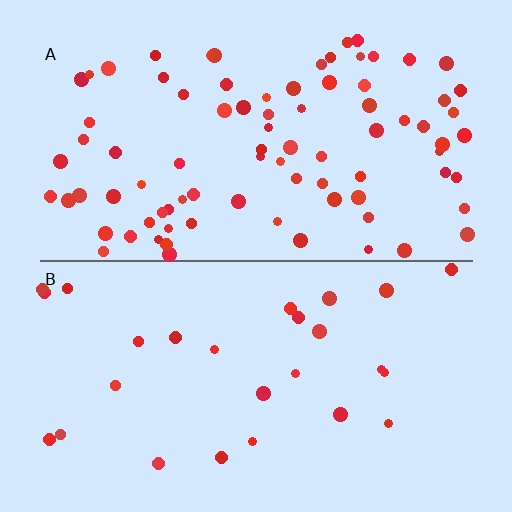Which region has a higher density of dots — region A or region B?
A (the top).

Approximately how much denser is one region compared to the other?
Approximately 3.2× — region A over region B.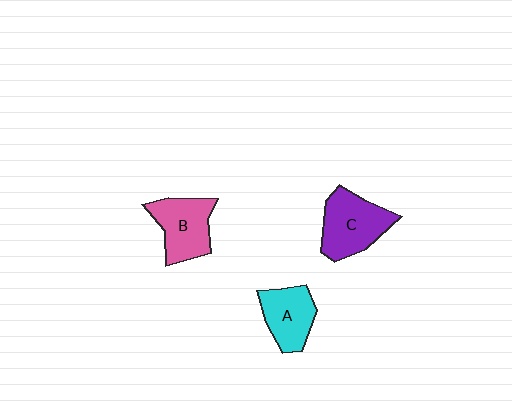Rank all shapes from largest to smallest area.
From largest to smallest: C (purple), B (pink), A (cyan).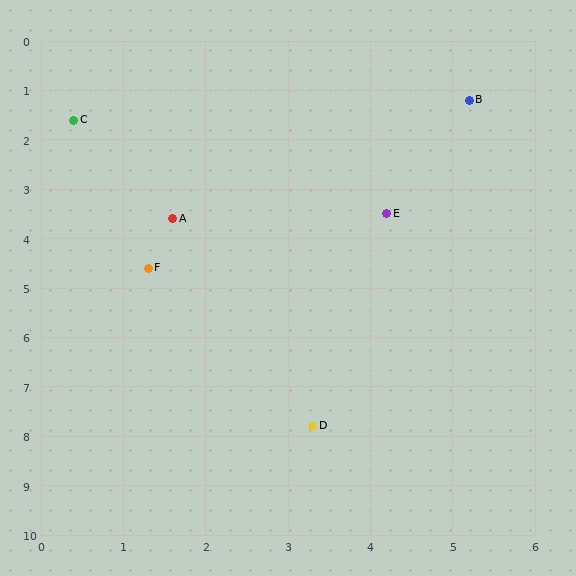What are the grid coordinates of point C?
Point C is at approximately (0.4, 1.6).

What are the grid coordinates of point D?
Point D is at approximately (3.3, 7.8).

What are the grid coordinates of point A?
Point A is at approximately (1.6, 3.6).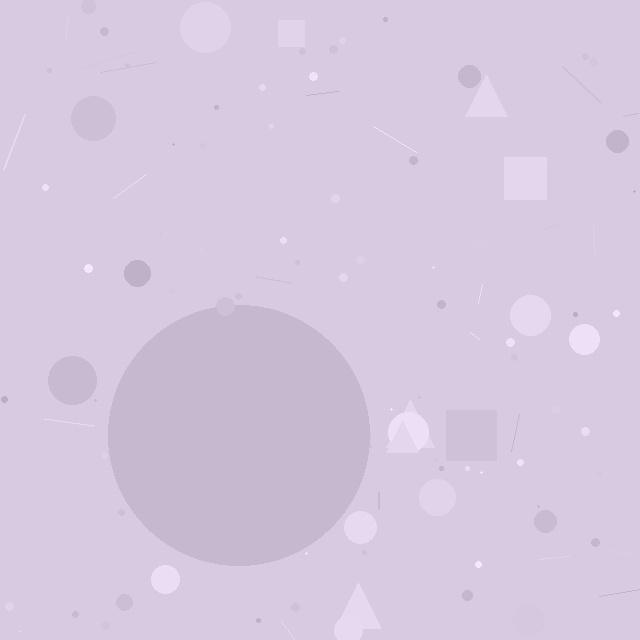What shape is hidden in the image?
A circle is hidden in the image.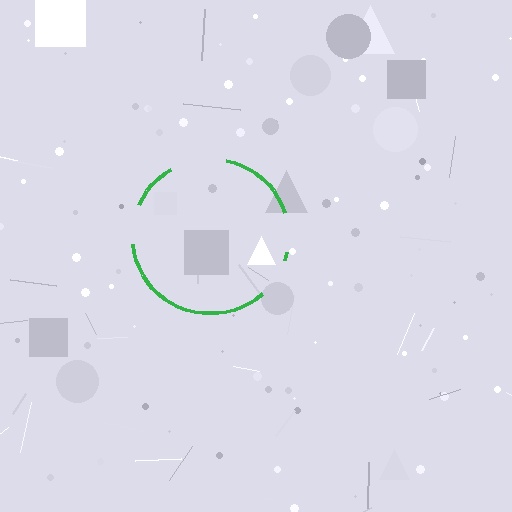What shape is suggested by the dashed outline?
The dashed outline suggests a circle.